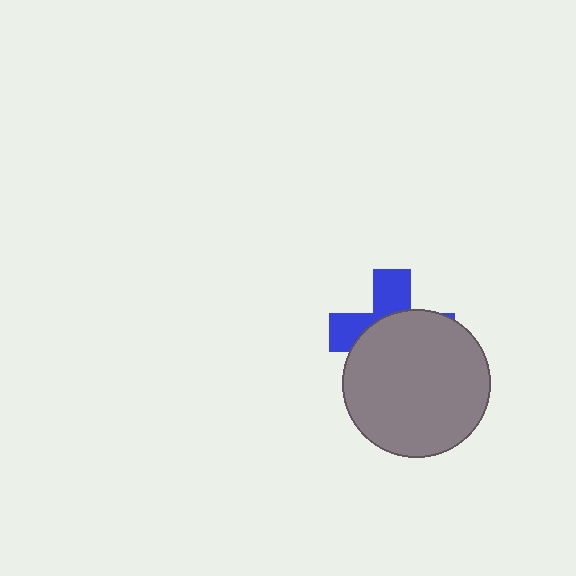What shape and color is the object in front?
The object in front is a gray circle.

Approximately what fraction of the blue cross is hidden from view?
Roughly 63% of the blue cross is hidden behind the gray circle.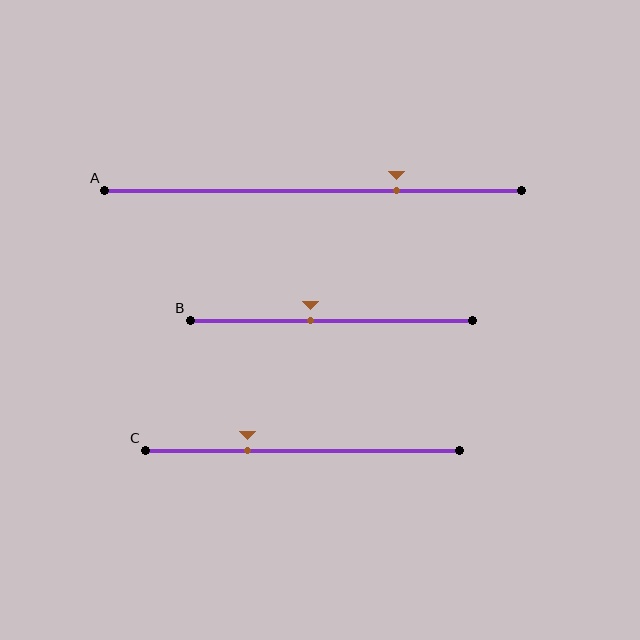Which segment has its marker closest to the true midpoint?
Segment B has its marker closest to the true midpoint.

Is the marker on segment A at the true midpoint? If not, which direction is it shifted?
No, the marker on segment A is shifted to the right by about 20% of the segment length.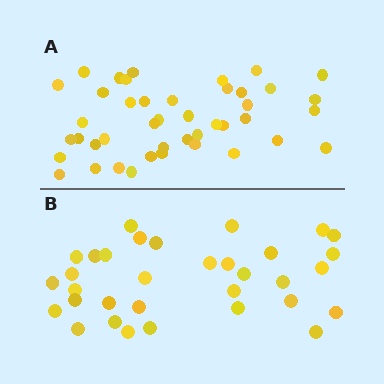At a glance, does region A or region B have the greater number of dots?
Region A (the top region) has more dots.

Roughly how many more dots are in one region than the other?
Region A has roughly 10 or so more dots than region B.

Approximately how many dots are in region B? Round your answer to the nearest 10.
About 30 dots. (The exact count is 33, which rounds to 30.)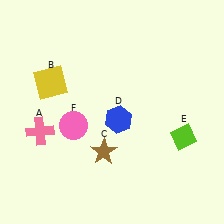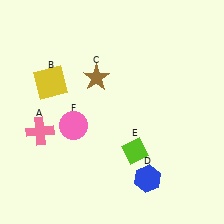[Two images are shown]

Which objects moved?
The objects that moved are: the brown star (C), the blue hexagon (D), the lime diamond (E).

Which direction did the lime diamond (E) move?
The lime diamond (E) moved left.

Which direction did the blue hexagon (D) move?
The blue hexagon (D) moved down.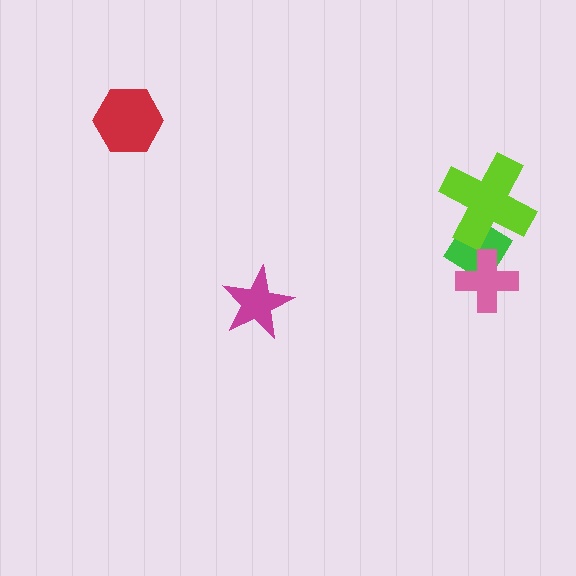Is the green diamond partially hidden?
Yes, it is partially covered by another shape.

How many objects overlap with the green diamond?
2 objects overlap with the green diamond.